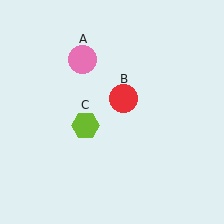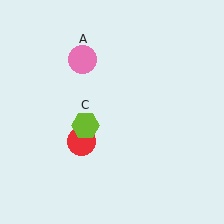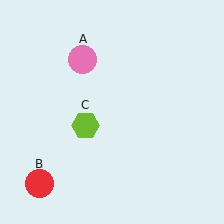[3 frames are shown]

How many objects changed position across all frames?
1 object changed position: red circle (object B).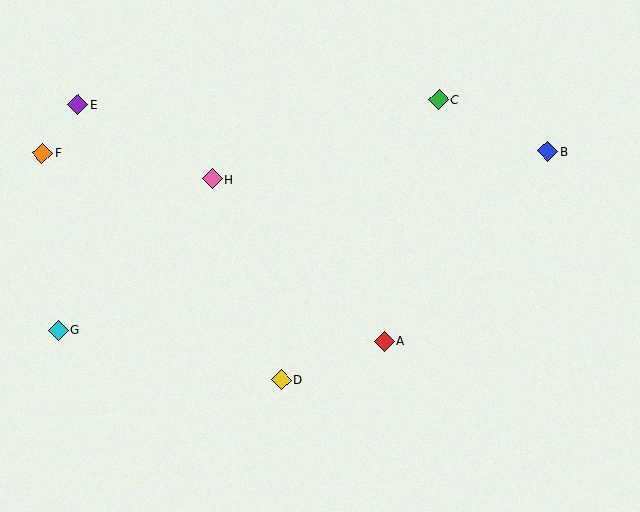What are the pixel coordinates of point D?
Point D is at (281, 380).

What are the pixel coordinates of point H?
Point H is at (212, 179).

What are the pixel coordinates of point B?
Point B is at (547, 151).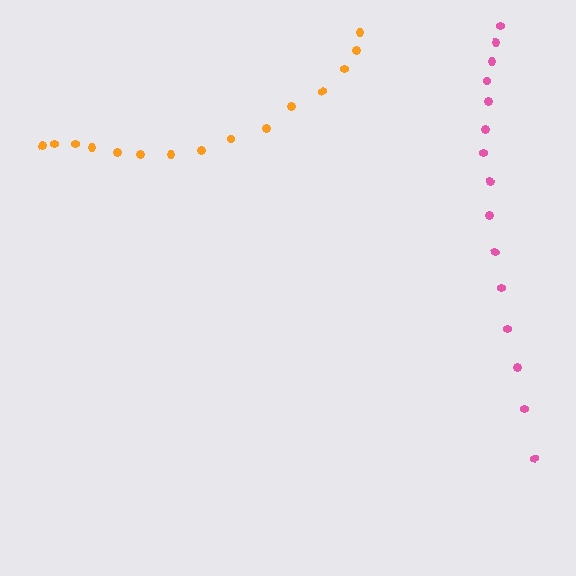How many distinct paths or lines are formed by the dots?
There are 2 distinct paths.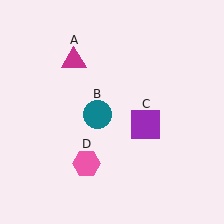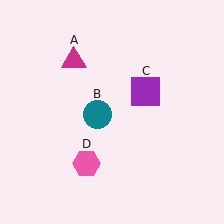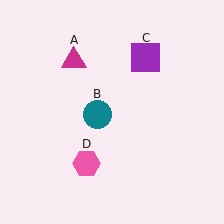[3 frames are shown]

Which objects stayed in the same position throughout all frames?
Magenta triangle (object A) and teal circle (object B) and pink hexagon (object D) remained stationary.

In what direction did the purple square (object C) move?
The purple square (object C) moved up.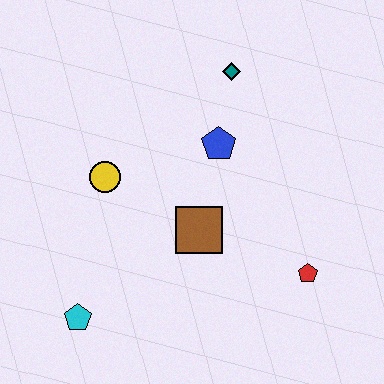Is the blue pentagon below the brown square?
No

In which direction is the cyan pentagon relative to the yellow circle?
The cyan pentagon is below the yellow circle.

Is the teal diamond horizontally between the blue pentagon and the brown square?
No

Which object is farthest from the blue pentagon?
The cyan pentagon is farthest from the blue pentagon.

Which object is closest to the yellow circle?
The brown square is closest to the yellow circle.